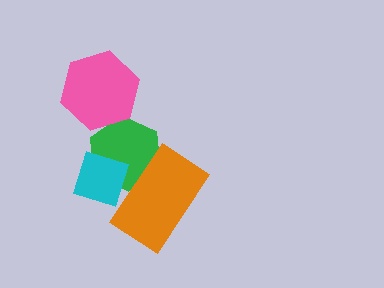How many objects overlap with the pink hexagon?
1 object overlaps with the pink hexagon.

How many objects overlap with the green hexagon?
3 objects overlap with the green hexagon.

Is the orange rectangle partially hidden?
No, no other shape covers it.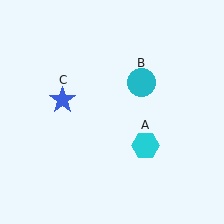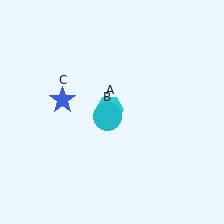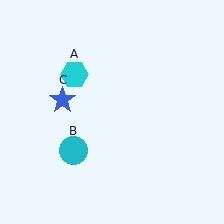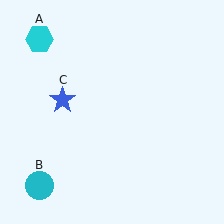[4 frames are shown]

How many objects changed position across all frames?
2 objects changed position: cyan hexagon (object A), cyan circle (object B).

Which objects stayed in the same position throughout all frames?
Blue star (object C) remained stationary.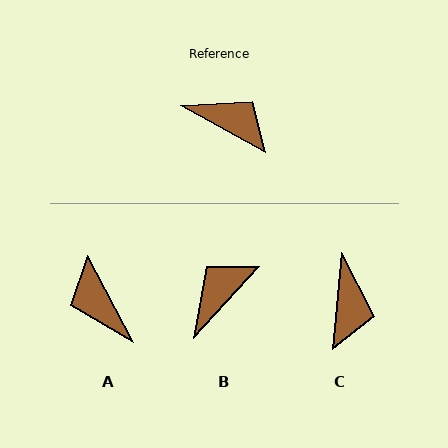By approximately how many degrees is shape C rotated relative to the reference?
Approximately 66 degrees clockwise.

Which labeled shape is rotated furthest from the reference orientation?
A, about 147 degrees away.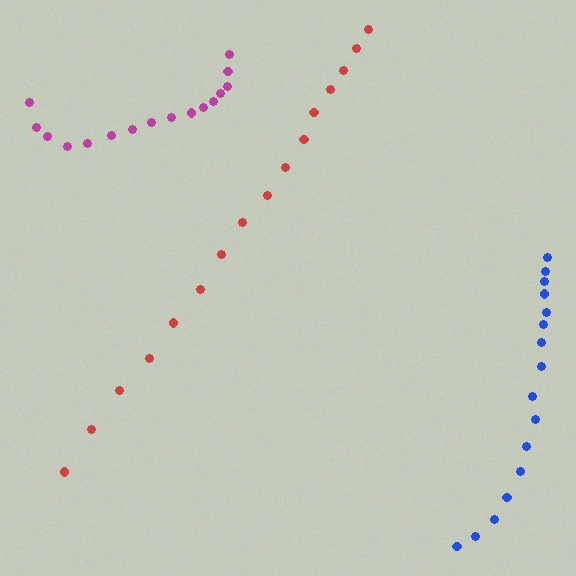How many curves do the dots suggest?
There are 3 distinct paths.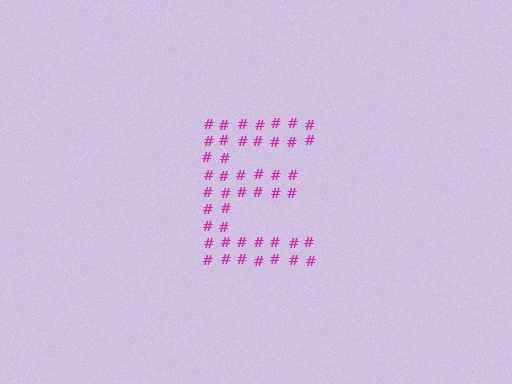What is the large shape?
The large shape is the letter E.